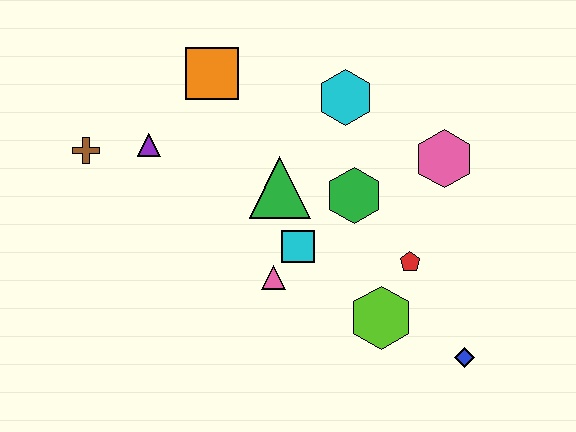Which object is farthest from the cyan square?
The brown cross is farthest from the cyan square.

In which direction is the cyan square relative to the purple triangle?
The cyan square is to the right of the purple triangle.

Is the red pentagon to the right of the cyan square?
Yes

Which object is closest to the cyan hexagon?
The green hexagon is closest to the cyan hexagon.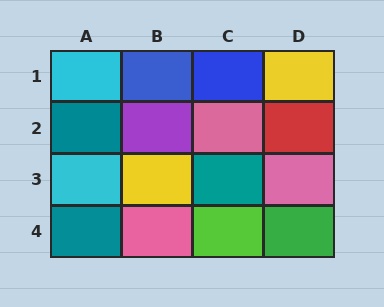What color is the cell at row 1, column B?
Blue.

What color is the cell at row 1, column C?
Blue.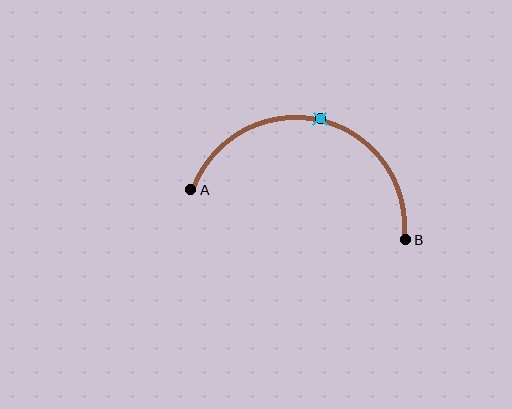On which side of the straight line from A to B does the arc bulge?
The arc bulges above the straight line connecting A and B.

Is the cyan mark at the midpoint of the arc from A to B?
Yes. The cyan mark lies on the arc at equal arc-length from both A and B — it is the arc midpoint.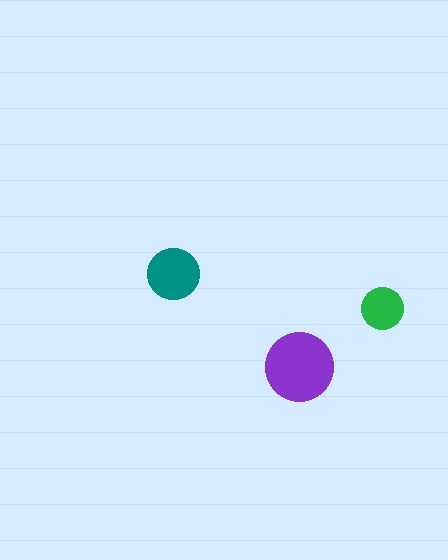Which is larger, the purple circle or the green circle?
The purple one.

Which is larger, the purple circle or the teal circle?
The purple one.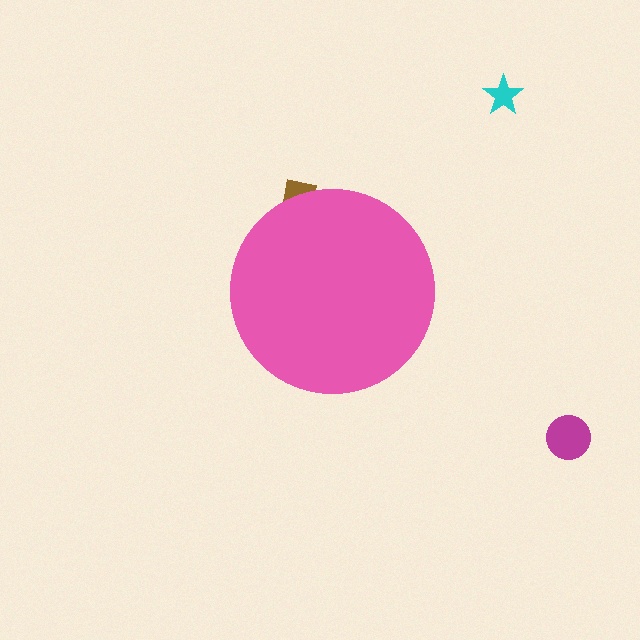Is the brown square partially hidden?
Yes, the brown square is partially hidden behind the pink circle.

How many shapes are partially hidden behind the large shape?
1 shape is partially hidden.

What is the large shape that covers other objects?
A pink circle.